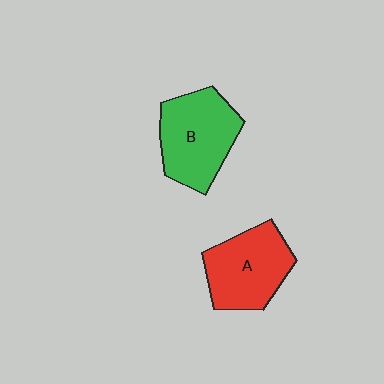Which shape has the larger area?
Shape B (green).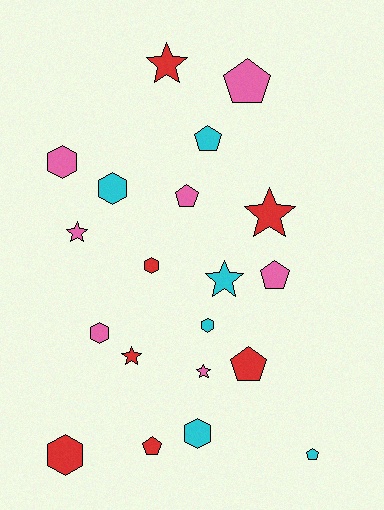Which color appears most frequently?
Pink, with 7 objects.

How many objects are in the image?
There are 20 objects.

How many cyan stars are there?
There is 1 cyan star.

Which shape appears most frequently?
Pentagon, with 7 objects.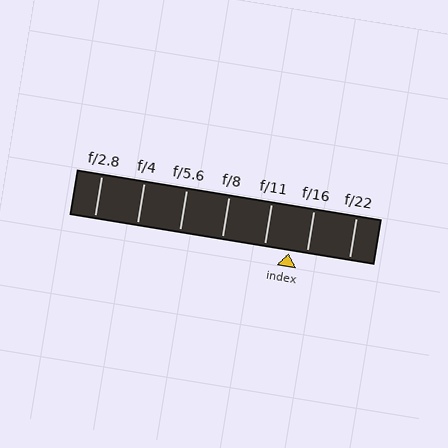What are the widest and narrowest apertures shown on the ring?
The widest aperture shown is f/2.8 and the narrowest is f/22.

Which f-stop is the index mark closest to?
The index mark is closest to f/16.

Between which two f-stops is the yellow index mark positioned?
The index mark is between f/11 and f/16.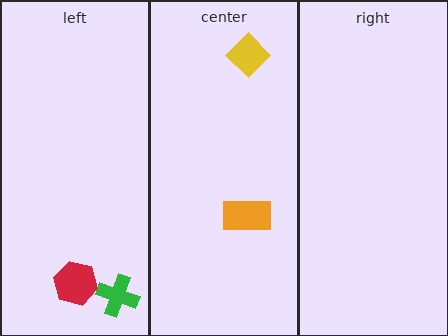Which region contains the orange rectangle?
The center region.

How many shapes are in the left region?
2.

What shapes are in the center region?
The orange rectangle, the yellow diamond.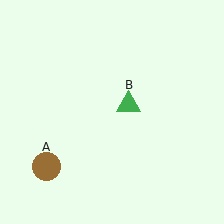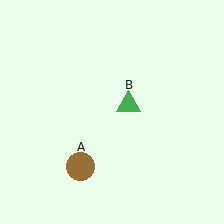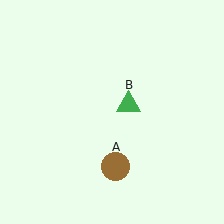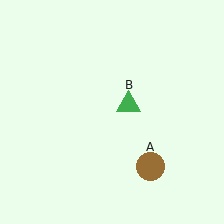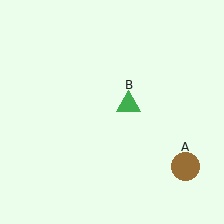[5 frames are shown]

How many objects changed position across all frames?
1 object changed position: brown circle (object A).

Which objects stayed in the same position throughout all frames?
Green triangle (object B) remained stationary.